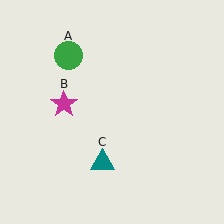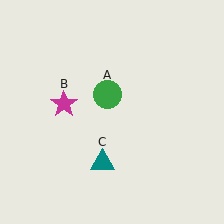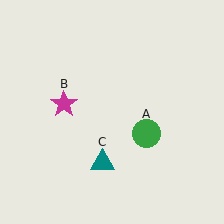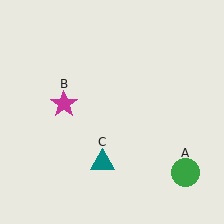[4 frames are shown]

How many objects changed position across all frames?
1 object changed position: green circle (object A).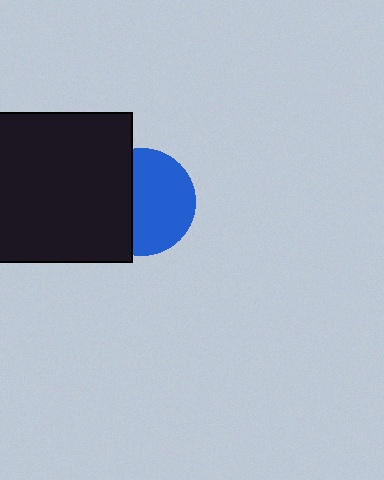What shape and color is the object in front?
The object in front is a black rectangle.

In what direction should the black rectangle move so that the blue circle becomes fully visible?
The black rectangle should move left. That is the shortest direction to clear the overlap and leave the blue circle fully visible.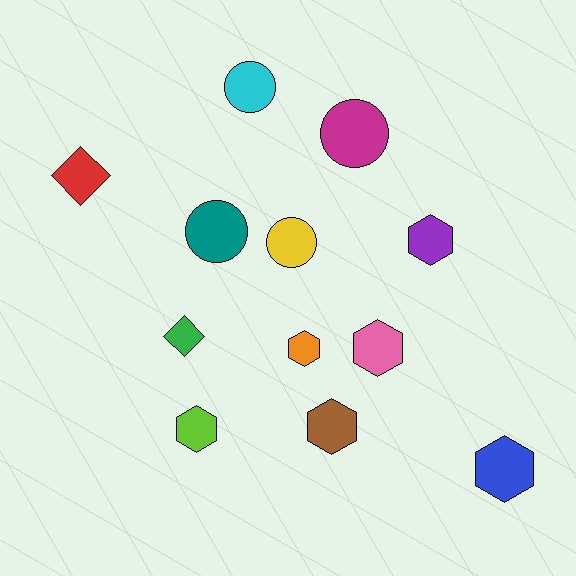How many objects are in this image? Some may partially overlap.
There are 12 objects.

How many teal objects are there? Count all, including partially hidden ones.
There is 1 teal object.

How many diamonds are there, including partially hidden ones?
There are 2 diamonds.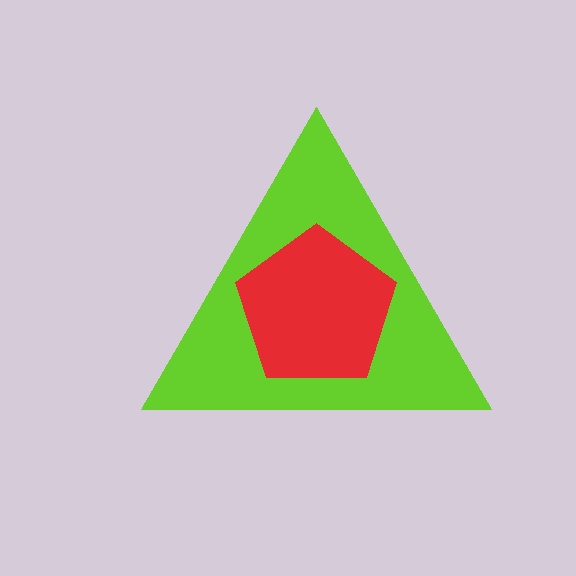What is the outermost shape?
The lime triangle.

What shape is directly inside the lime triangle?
The red pentagon.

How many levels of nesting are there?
2.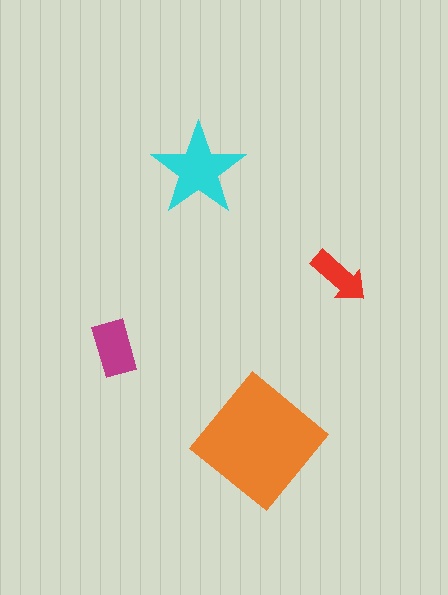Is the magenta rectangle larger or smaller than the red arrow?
Larger.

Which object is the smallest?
The red arrow.